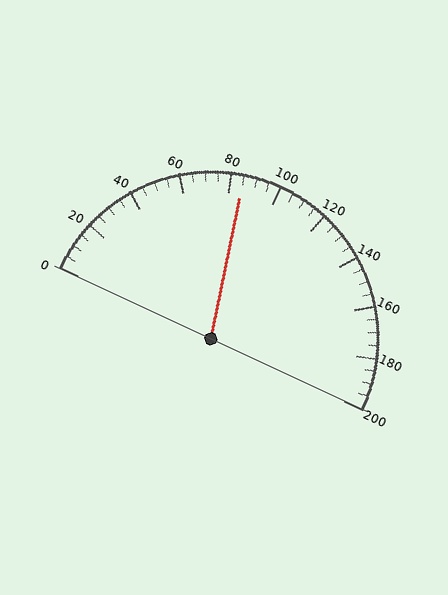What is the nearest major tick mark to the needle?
The nearest major tick mark is 80.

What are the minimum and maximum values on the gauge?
The gauge ranges from 0 to 200.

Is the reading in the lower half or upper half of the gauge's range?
The reading is in the lower half of the range (0 to 200).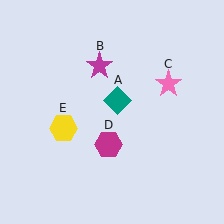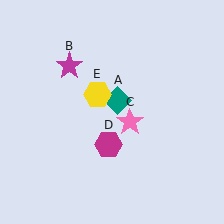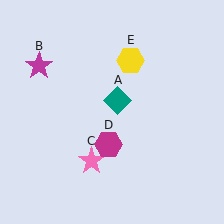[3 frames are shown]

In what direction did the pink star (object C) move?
The pink star (object C) moved down and to the left.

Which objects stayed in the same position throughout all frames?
Teal diamond (object A) and magenta hexagon (object D) remained stationary.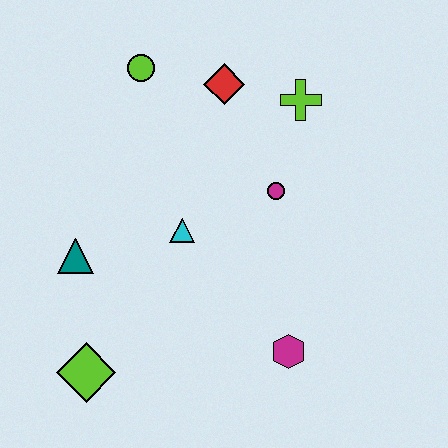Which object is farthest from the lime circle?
The magenta hexagon is farthest from the lime circle.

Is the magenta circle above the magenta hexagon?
Yes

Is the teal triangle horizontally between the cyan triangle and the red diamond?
No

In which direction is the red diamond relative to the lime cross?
The red diamond is to the left of the lime cross.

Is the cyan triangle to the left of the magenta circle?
Yes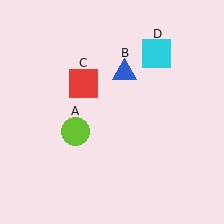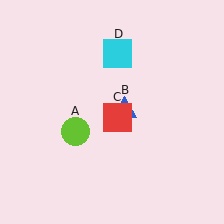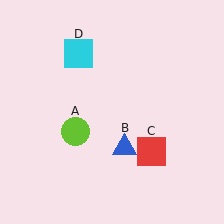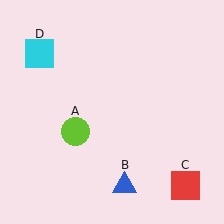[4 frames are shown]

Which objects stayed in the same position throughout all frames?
Lime circle (object A) remained stationary.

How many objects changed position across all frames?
3 objects changed position: blue triangle (object B), red square (object C), cyan square (object D).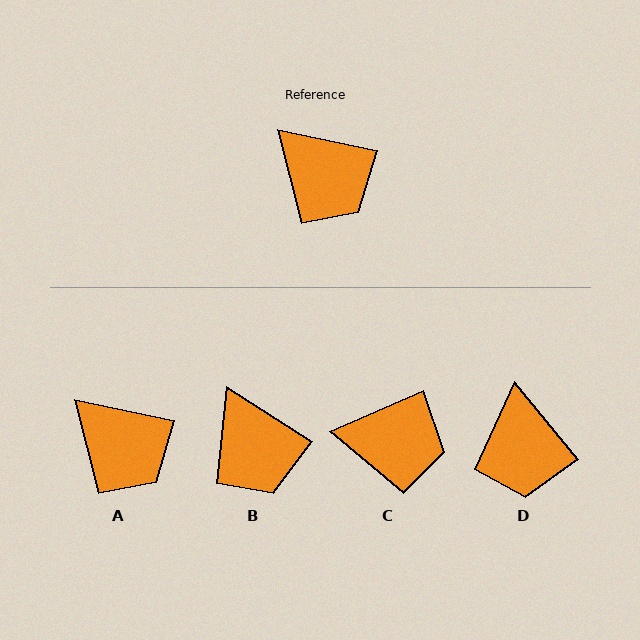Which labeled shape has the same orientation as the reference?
A.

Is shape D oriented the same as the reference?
No, it is off by about 39 degrees.